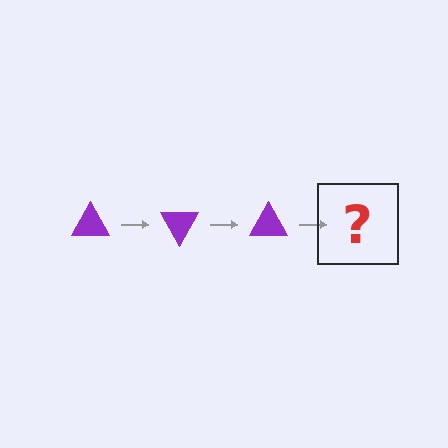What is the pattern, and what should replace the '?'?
The pattern is that the triangle rotates 60 degrees each step. The '?' should be a purple triangle rotated 180 degrees.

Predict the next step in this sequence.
The next step is a purple triangle rotated 180 degrees.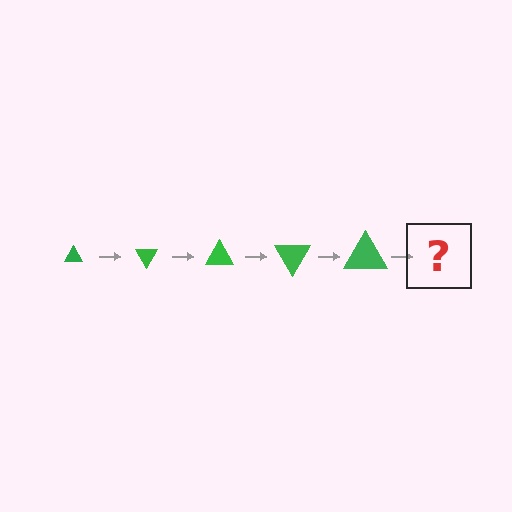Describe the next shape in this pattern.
It should be a triangle, larger than the previous one and rotated 300 degrees from the start.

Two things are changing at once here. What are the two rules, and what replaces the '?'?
The two rules are that the triangle grows larger each step and it rotates 60 degrees each step. The '?' should be a triangle, larger than the previous one and rotated 300 degrees from the start.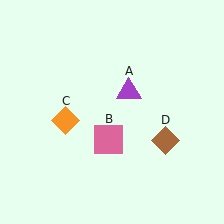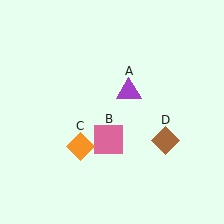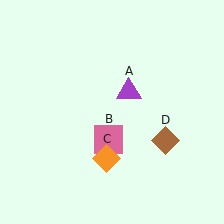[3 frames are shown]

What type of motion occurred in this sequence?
The orange diamond (object C) rotated counterclockwise around the center of the scene.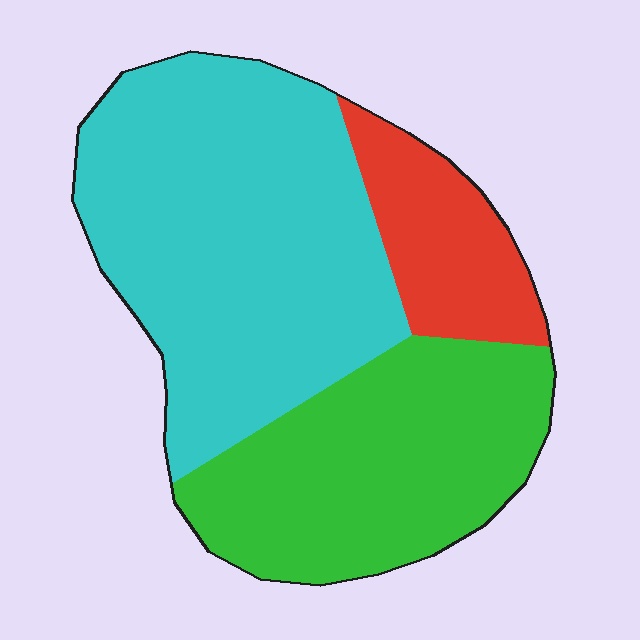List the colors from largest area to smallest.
From largest to smallest: cyan, green, red.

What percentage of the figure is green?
Green covers roughly 35% of the figure.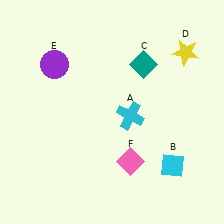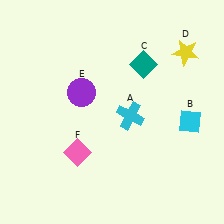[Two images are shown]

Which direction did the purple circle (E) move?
The purple circle (E) moved down.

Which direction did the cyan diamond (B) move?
The cyan diamond (B) moved up.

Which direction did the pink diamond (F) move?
The pink diamond (F) moved left.